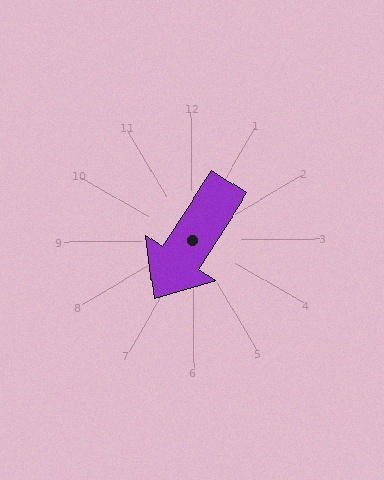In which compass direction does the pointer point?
Southwest.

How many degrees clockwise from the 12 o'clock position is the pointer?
Approximately 213 degrees.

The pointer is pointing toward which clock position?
Roughly 7 o'clock.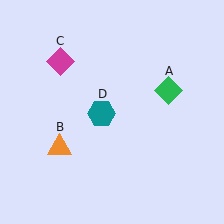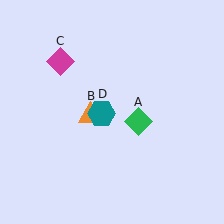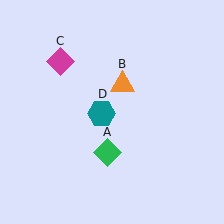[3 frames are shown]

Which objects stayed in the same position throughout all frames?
Magenta diamond (object C) and teal hexagon (object D) remained stationary.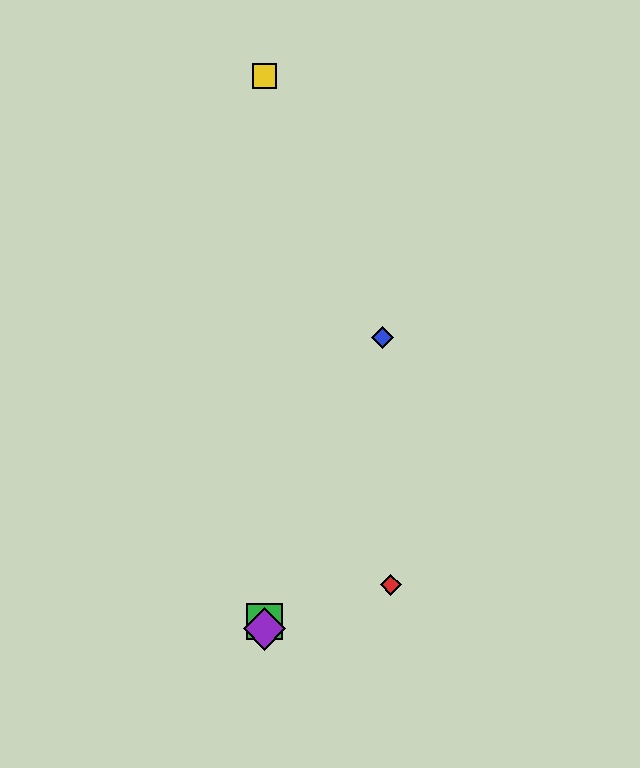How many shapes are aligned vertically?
3 shapes (the green square, the yellow square, the purple diamond) are aligned vertically.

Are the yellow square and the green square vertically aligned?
Yes, both are at x≈265.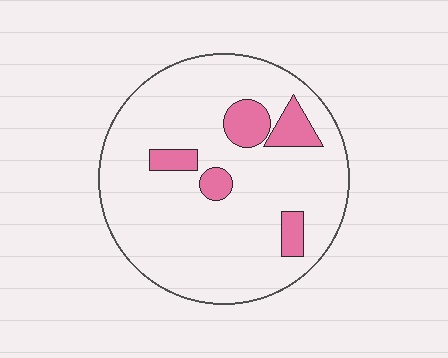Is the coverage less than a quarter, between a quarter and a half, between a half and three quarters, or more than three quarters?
Less than a quarter.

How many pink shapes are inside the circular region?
5.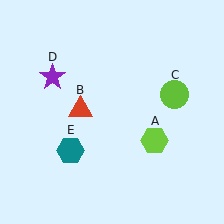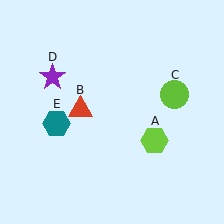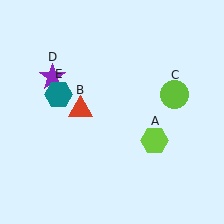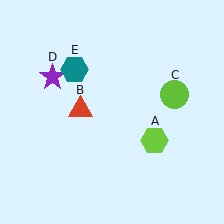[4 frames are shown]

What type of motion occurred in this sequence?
The teal hexagon (object E) rotated clockwise around the center of the scene.